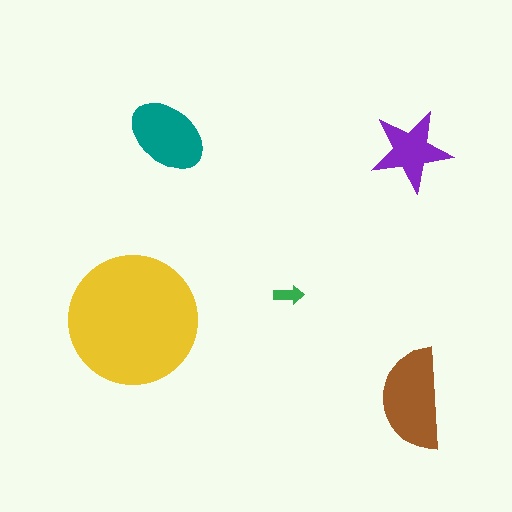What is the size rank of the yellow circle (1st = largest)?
1st.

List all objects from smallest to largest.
The green arrow, the purple star, the teal ellipse, the brown semicircle, the yellow circle.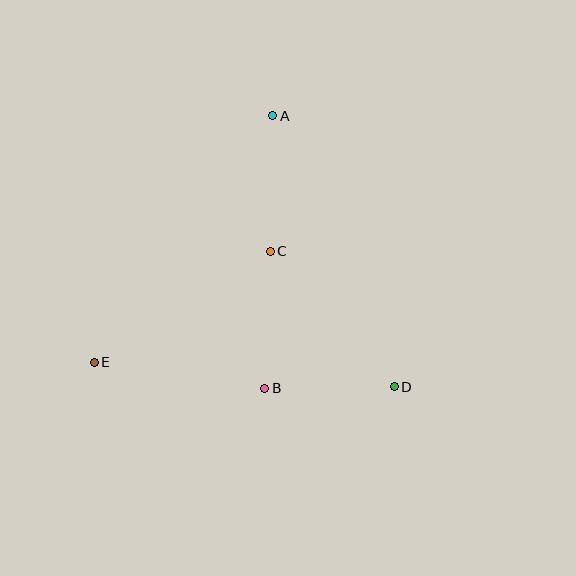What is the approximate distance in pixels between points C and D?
The distance between C and D is approximately 184 pixels.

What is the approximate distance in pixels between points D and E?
The distance between D and E is approximately 301 pixels.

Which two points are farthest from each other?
Points A and E are farthest from each other.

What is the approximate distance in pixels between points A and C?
The distance between A and C is approximately 135 pixels.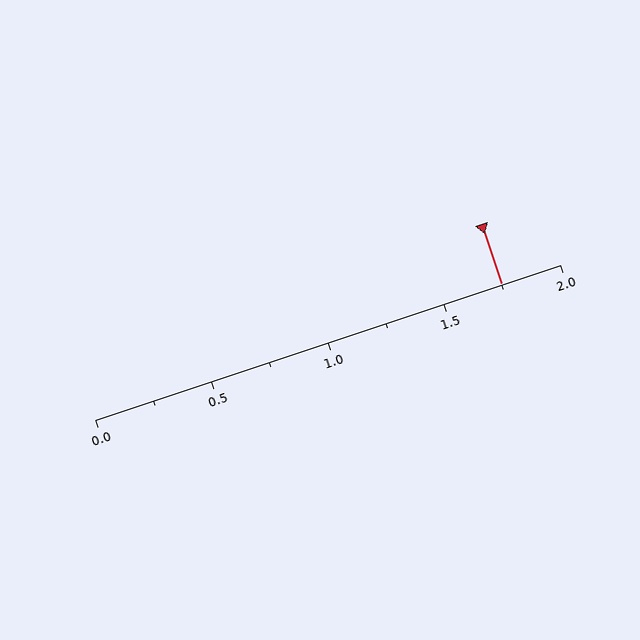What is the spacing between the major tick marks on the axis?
The major ticks are spaced 0.5 apart.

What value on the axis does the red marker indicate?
The marker indicates approximately 1.75.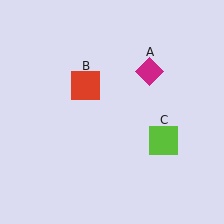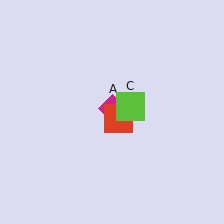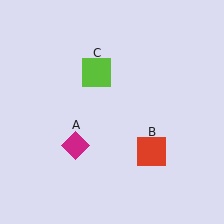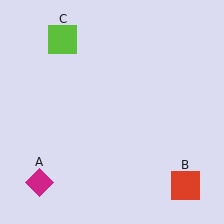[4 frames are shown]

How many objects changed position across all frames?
3 objects changed position: magenta diamond (object A), red square (object B), lime square (object C).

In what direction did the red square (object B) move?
The red square (object B) moved down and to the right.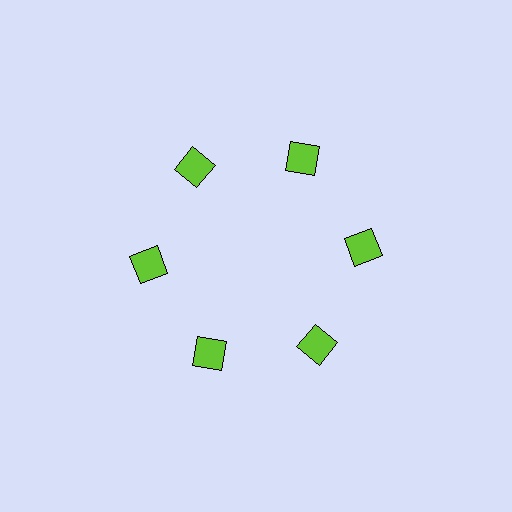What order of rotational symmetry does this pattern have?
This pattern has 6-fold rotational symmetry.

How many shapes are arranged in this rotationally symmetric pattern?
There are 6 shapes, arranged in 6 groups of 1.